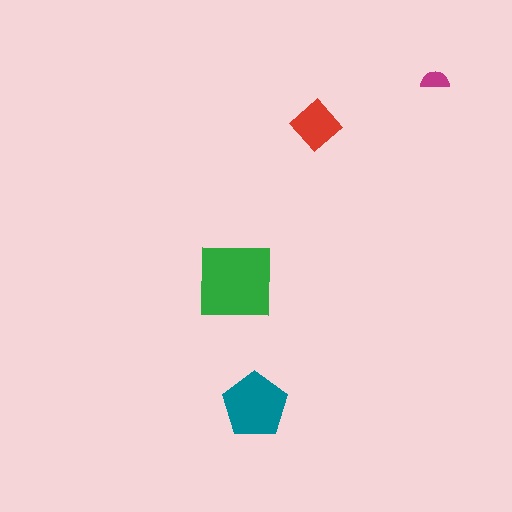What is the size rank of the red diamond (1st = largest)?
3rd.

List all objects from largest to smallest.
The green square, the teal pentagon, the red diamond, the magenta semicircle.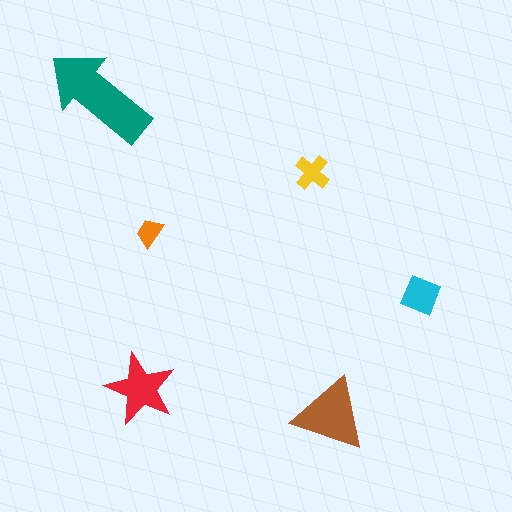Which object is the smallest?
The orange trapezoid.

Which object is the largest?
The teal arrow.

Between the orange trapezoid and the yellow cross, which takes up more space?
The yellow cross.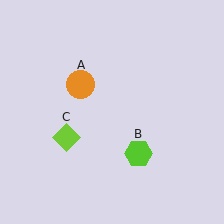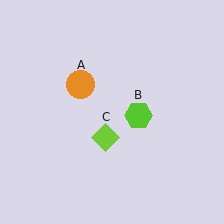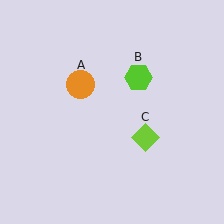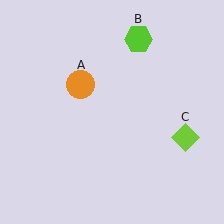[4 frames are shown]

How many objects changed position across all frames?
2 objects changed position: lime hexagon (object B), lime diamond (object C).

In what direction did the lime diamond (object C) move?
The lime diamond (object C) moved right.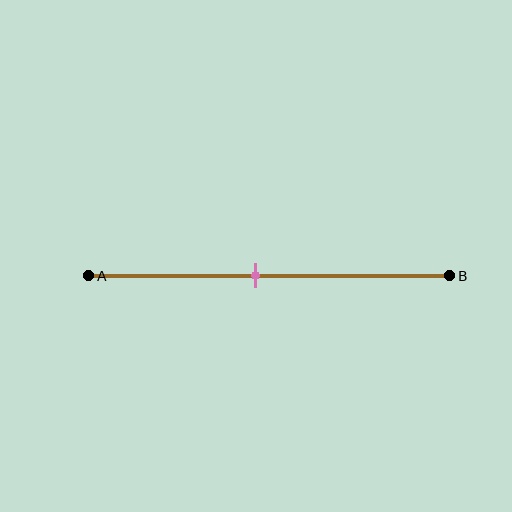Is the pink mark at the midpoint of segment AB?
No, the mark is at about 45% from A, not at the 50% midpoint.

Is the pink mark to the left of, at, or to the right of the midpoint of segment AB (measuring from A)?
The pink mark is to the left of the midpoint of segment AB.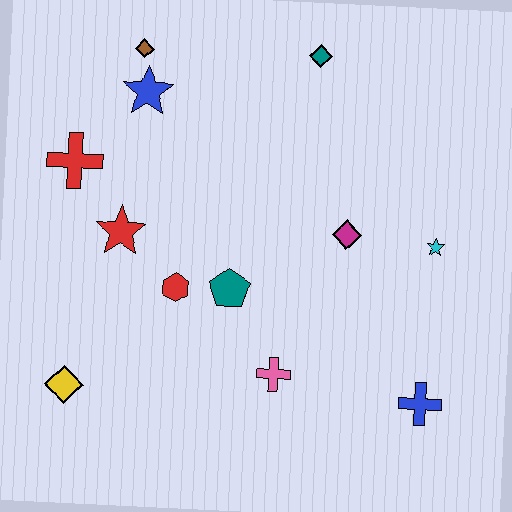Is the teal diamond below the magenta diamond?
No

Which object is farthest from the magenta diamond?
The yellow diamond is farthest from the magenta diamond.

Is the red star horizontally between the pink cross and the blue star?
No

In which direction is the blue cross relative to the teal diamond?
The blue cross is below the teal diamond.